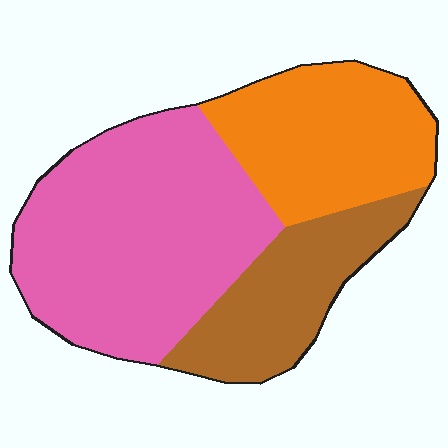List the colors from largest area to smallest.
From largest to smallest: pink, orange, brown.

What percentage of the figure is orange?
Orange takes up between a quarter and a half of the figure.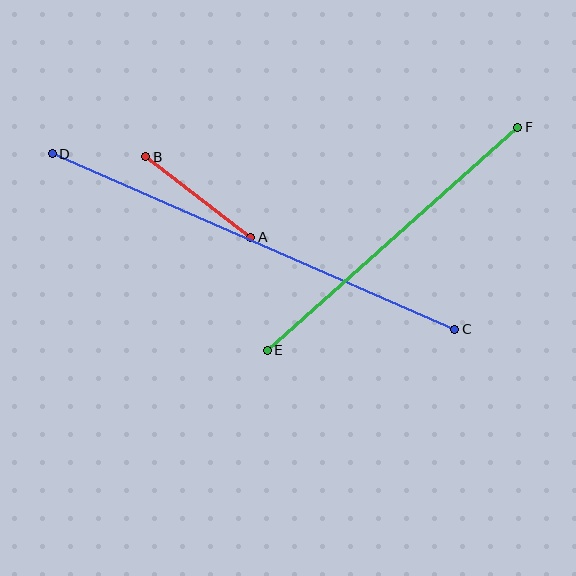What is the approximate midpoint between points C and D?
The midpoint is at approximately (254, 242) pixels.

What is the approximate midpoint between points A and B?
The midpoint is at approximately (198, 197) pixels.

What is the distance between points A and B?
The distance is approximately 132 pixels.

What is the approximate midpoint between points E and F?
The midpoint is at approximately (393, 239) pixels.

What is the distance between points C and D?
The distance is approximately 439 pixels.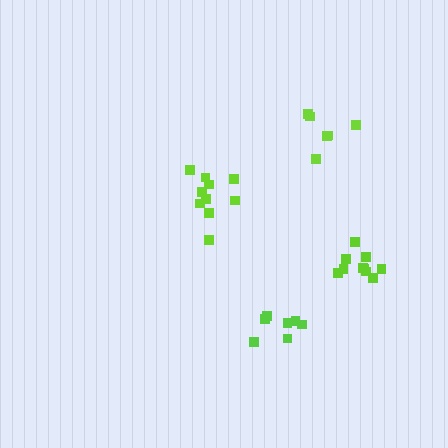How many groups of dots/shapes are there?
There are 4 groups.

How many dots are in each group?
Group 1: 7 dots, Group 2: 10 dots, Group 3: 6 dots, Group 4: 10 dots (33 total).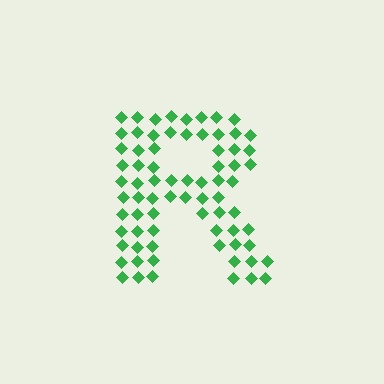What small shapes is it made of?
It is made of small diamonds.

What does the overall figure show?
The overall figure shows the letter R.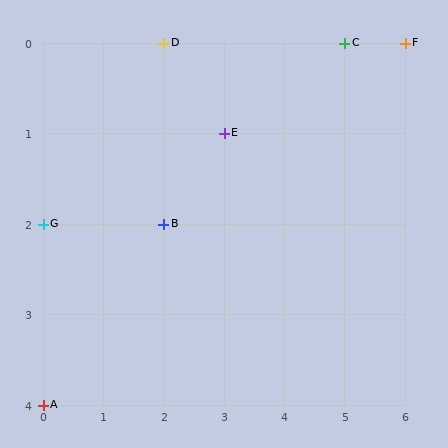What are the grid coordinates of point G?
Point G is at grid coordinates (0, 2).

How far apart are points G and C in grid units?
Points G and C are 5 columns and 2 rows apart (about 5.4 grid units diagonally).